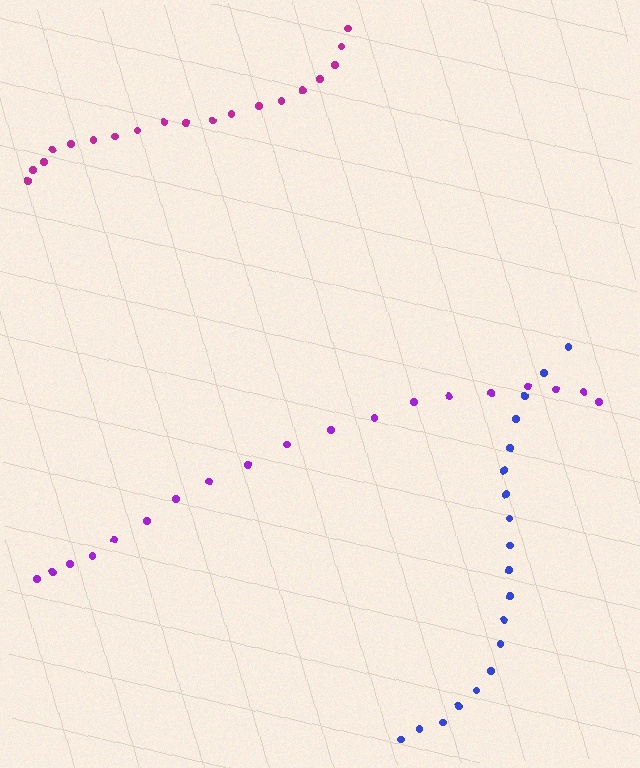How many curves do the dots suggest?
There are 3 distinct paths.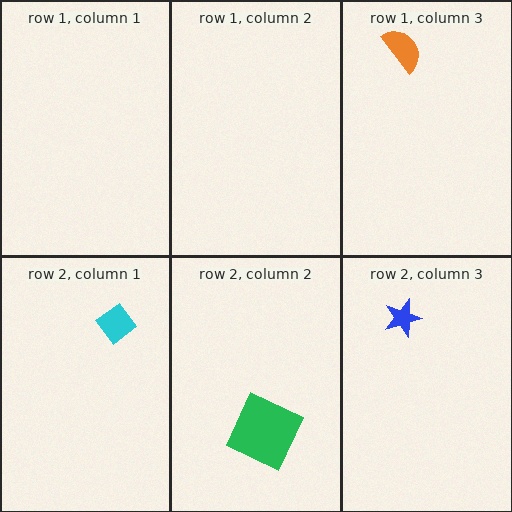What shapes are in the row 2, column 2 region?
The green square.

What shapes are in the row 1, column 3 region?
The orange semicircle.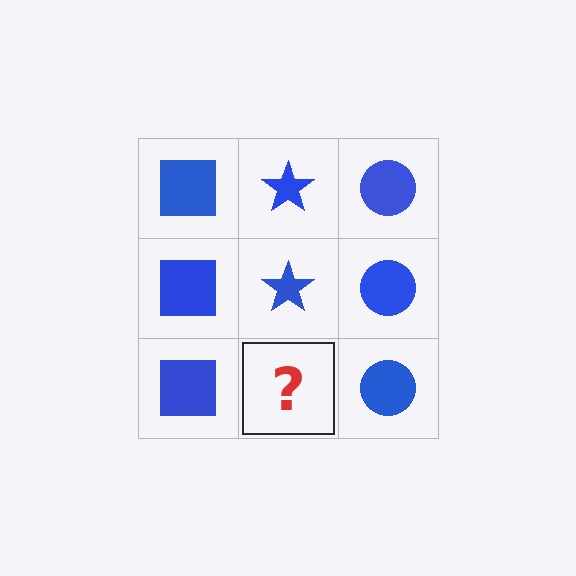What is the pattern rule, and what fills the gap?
The rule is that each column has a consistent shape. The gap should be filled with a blue star.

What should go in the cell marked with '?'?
The missing cell should contain a blue star.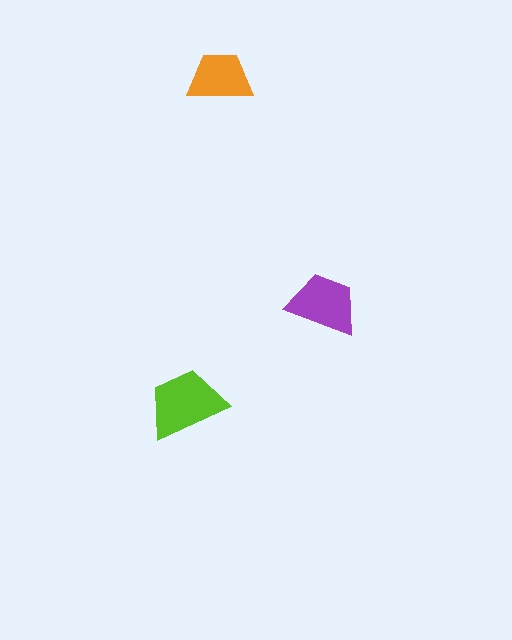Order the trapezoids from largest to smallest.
the lime one, the purple one, the orange one.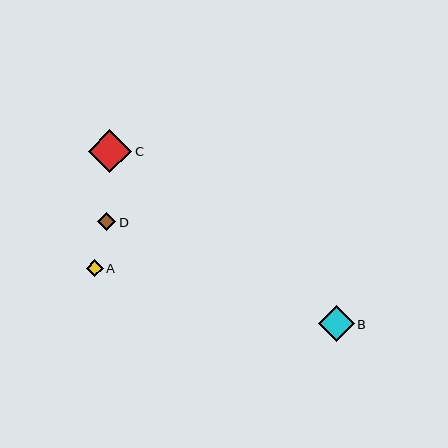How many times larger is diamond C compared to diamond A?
Diamond C is approximately 2.5 times the size of diamond A.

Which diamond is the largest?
Diamond C is the largest with a size of approximately 43 pixels.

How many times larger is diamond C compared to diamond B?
Diamond C is approximately 1.2 times the size of diamond B.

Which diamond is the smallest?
Diamond A is the smallest with a size of approximately 17 pixels.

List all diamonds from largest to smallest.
From largest to smallest: C, B, D, A.